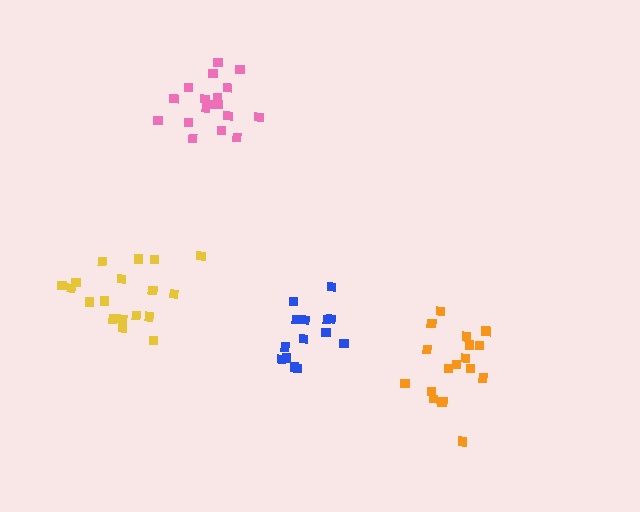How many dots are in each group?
Group 1: 17 dots, Group 2: 14 dots, Group 3: 18 dots, Group 4: 18 dots (67 total).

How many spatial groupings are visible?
There are 4 spatial groupings.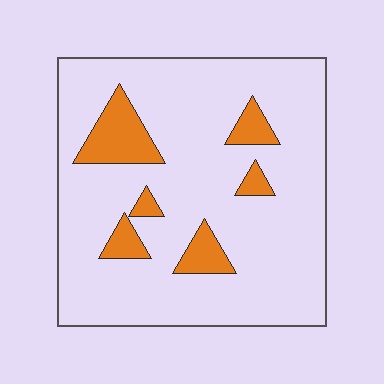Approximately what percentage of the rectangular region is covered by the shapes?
Approximately 15%.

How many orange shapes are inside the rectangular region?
6.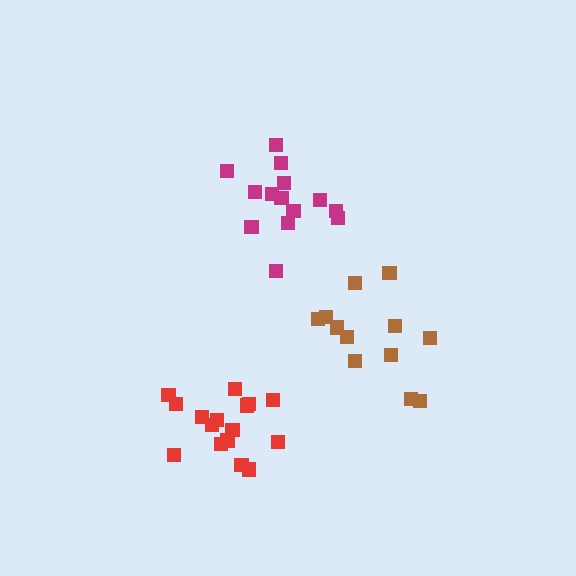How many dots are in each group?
Group 1: 16 dots, Group 2: 14 dots, Group 3: 12 dots (42 total).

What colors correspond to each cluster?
The clusters are colored: red, magenta, brown.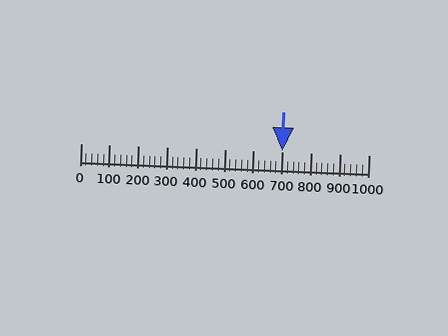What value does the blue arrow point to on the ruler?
The blue arrow points to approximately 700.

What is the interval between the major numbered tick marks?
The major tick marks are spaced 100 units apart.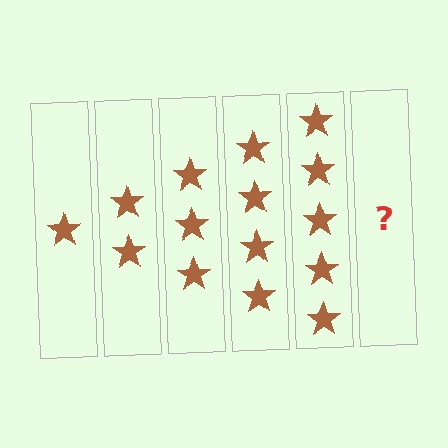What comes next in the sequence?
The next element should be 6 stars.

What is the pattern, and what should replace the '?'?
The pattern is that each step adds one more star. The '?' should be 6 stars.